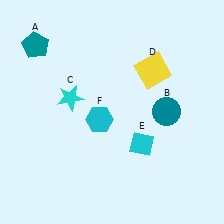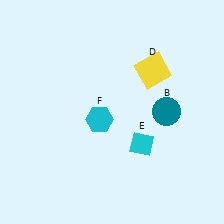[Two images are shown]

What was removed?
The cyan star (C), the teal pentagon (A) were removed in Image 2.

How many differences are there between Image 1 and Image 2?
There are 2 differences between the two images.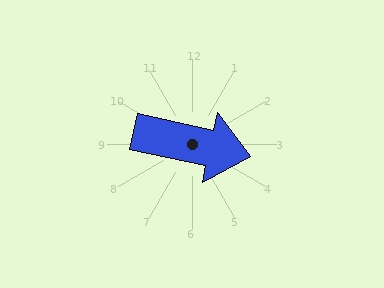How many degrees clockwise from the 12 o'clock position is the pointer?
Approximately 102 degrees.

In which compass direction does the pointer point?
East.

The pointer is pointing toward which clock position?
Roughly 3 o'clock.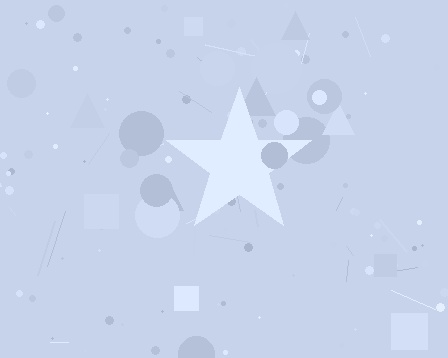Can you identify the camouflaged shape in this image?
The camouflaged shape is a star.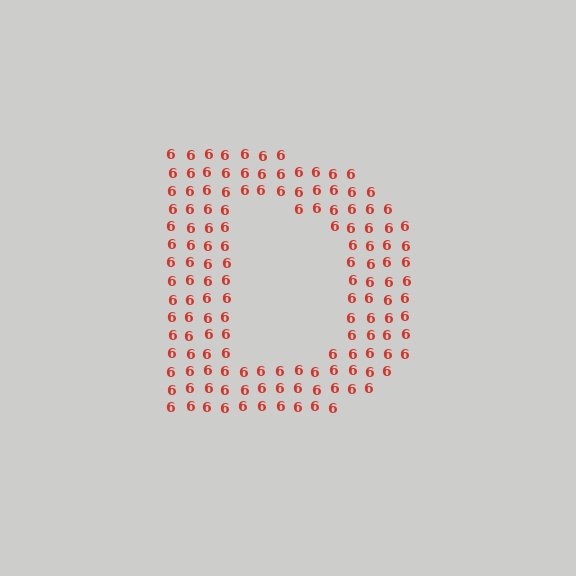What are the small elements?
The small elements are digit 6's.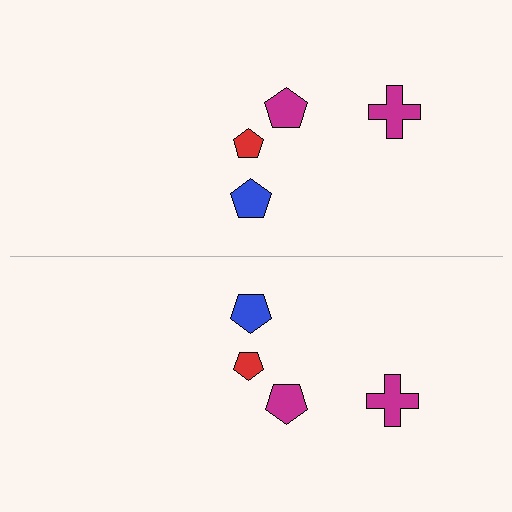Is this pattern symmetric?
Yes, this pattern has bilateral (reflection) symmetry.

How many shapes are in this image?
There are 8 shapes in this image.